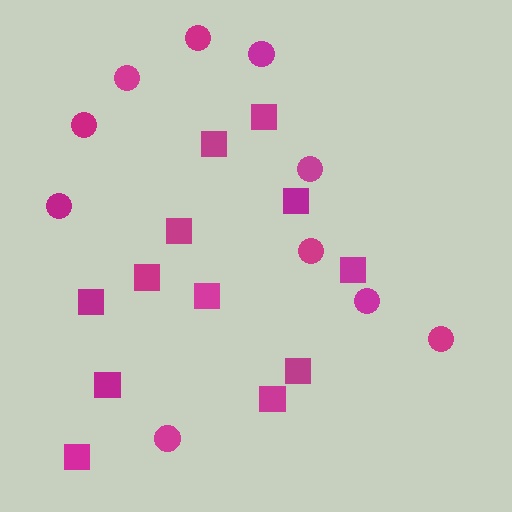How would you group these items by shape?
There are 2 groups: one group of circles (10) and one group of squares (12).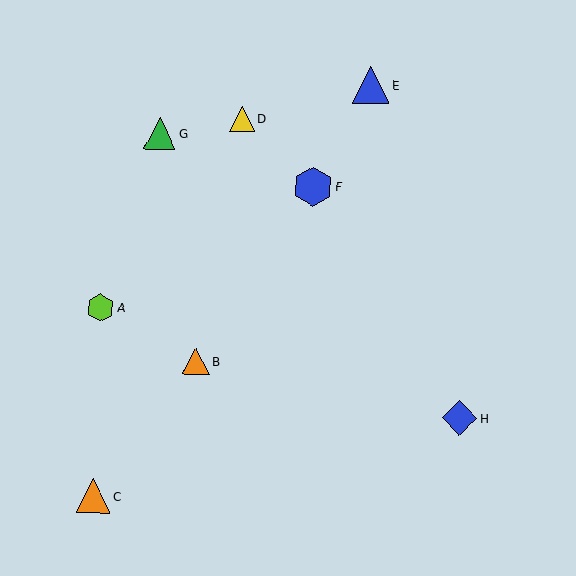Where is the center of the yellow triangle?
The center of the yellow triangle is at (242, 119).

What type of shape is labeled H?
Shape H is a blue diamond.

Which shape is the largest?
The blue hexagon (labeled F) is the largest.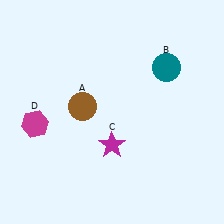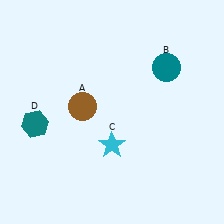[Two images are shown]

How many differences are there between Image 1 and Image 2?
There are 2 differences between the two images.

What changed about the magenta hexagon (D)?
In Image 1, D is magenta. In Image 2, it changed to teal.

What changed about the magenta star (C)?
In Image 1, C is magenta. In Image 2, it changed to cyan.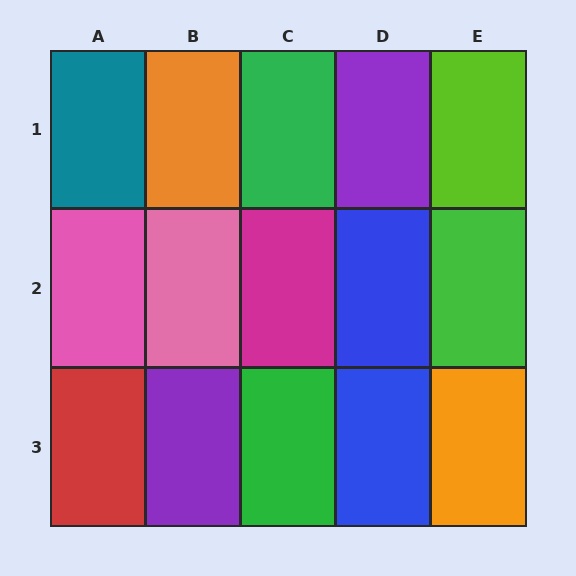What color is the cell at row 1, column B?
Orange.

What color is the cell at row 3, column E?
Orange.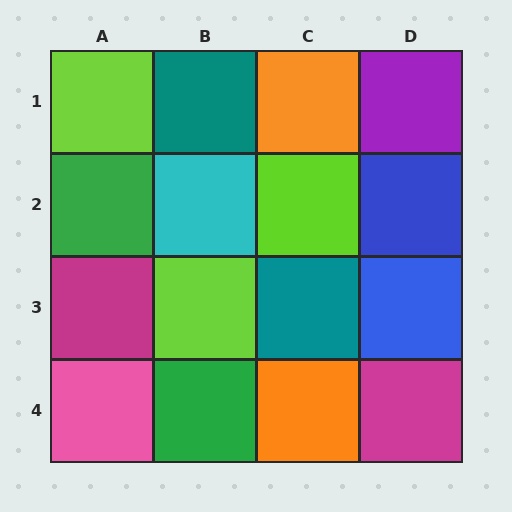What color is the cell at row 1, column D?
Purple.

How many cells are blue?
2 cells are blue.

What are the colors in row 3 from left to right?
Magenta, lime, teal, blue.